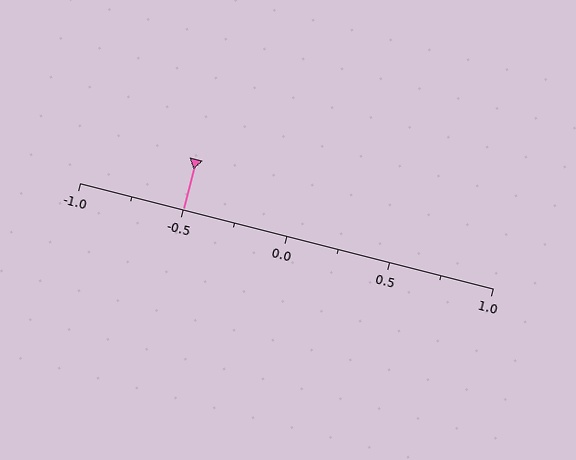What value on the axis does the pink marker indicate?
The marker indicates approximately -0.5.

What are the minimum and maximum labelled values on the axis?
The axis runs from -1.0 to 1.0.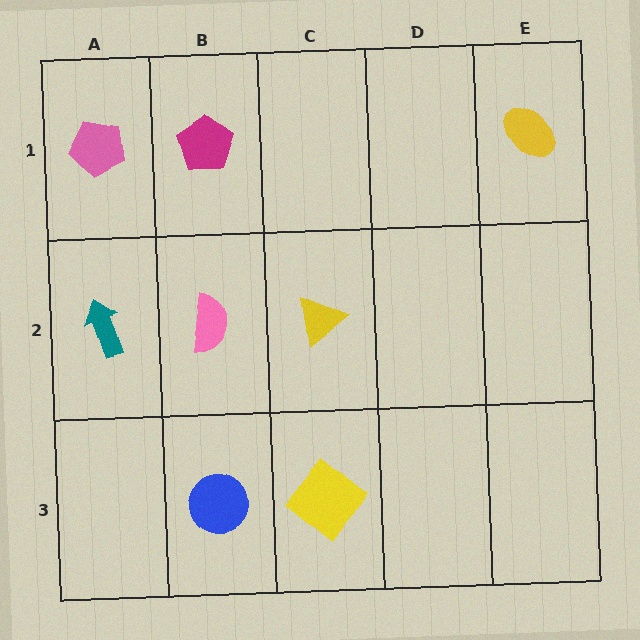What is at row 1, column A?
A pink pentagon.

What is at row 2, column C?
A yellow triangle.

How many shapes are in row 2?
3 shapes.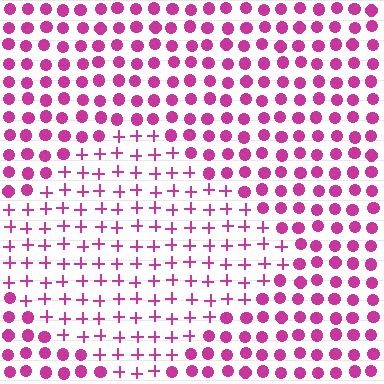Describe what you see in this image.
The image is filled with small magenta elements arranged in a uniform grid. A diamond-shaped region contains plus signs, while the surrounding area contains circles. The boundary is defined purely by the change in element shape.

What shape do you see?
I see a diamond.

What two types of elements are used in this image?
The image uses plus signs inside the diamond region and circles outside it.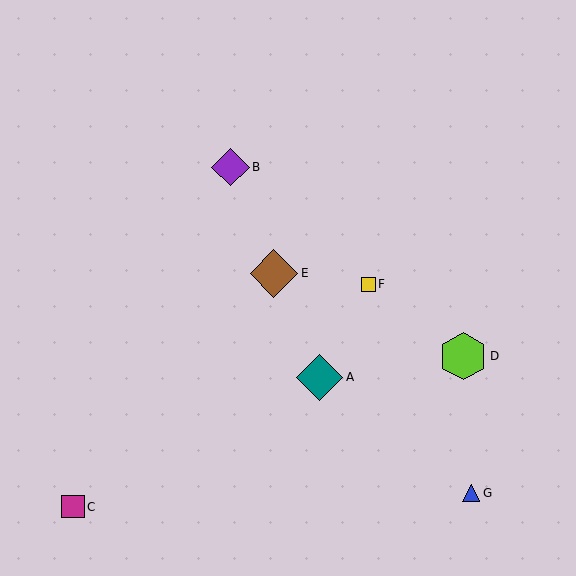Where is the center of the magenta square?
The center of the magenta square is at (73, 507).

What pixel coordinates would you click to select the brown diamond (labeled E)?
Click at (274, 273) to select the brown diamond E.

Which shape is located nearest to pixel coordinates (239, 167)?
The purple diamond (labeled B) at (231, 167) is nearest to that location.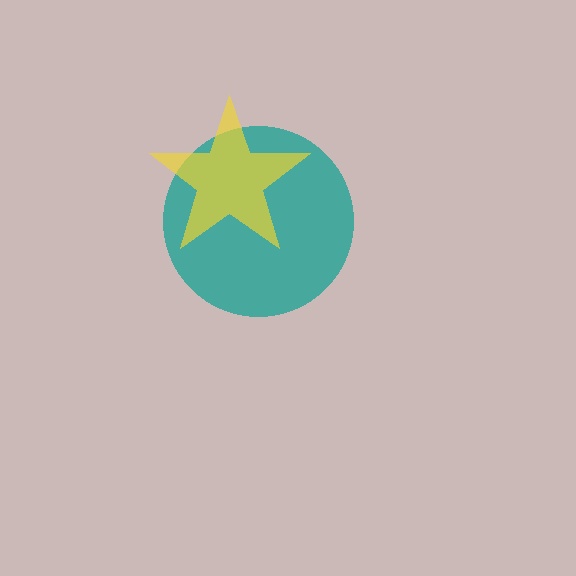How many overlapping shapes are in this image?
There are 2 overlapping shapes in the image.